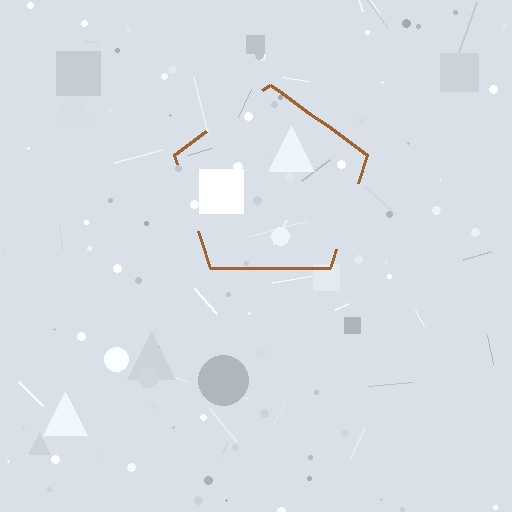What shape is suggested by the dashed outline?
The dashed outline suggests a pentagon.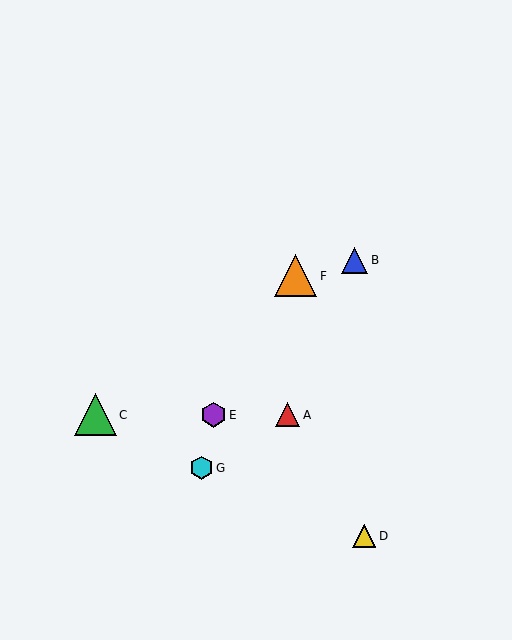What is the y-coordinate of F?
Object F is at y≈276.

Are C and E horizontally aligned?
Yes, both are at y≈415.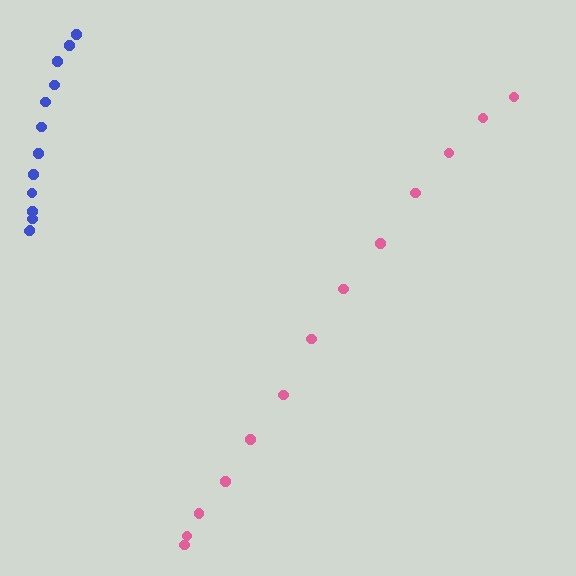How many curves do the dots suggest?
There are 2 distinct paths.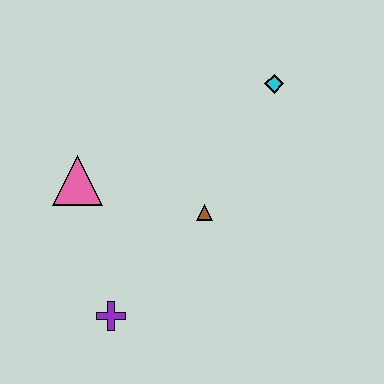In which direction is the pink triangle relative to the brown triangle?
The pink triangle is to the left of the brown triangle.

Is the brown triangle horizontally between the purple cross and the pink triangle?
No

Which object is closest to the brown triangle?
The pink triangle is closest to the brown triangle.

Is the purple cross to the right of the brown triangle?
No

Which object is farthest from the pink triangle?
The cyan diamond is farthest from the pink triangle.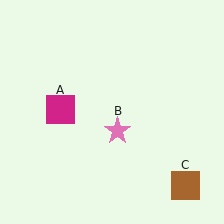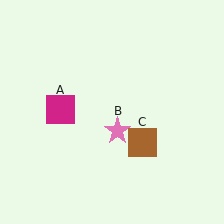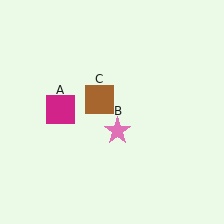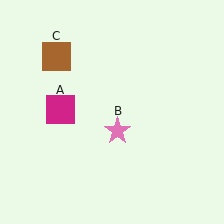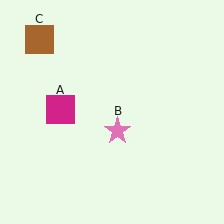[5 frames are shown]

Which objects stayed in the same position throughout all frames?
Magenta square (object A) and pink star (object B) remained stationary.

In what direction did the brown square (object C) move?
The brown square (object C) moved up and to the left.